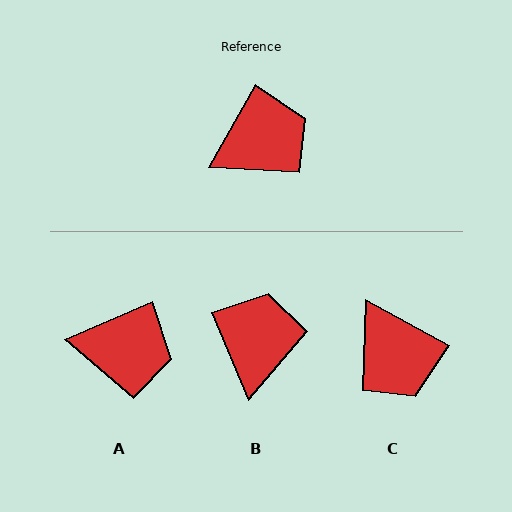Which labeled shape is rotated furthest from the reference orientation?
C, about 90 degrees away.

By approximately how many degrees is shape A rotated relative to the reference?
Approximately 38 degrees clockwise.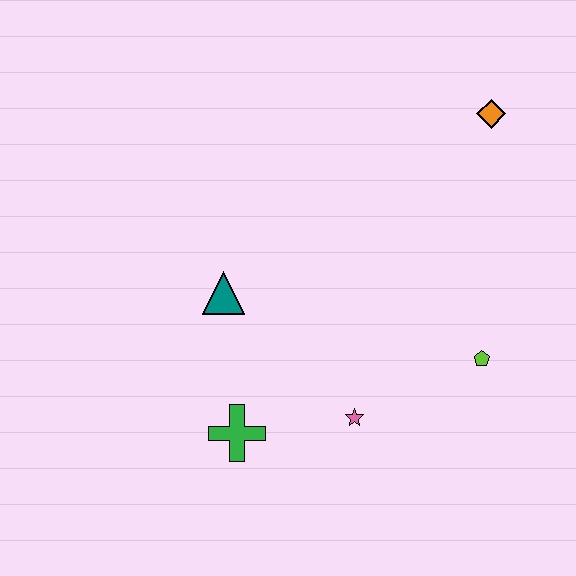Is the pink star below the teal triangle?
Yes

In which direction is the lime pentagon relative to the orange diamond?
The lime pentagon is below the orange diamond.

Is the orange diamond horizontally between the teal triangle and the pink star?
No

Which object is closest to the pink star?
The green cross is closest to the pink star.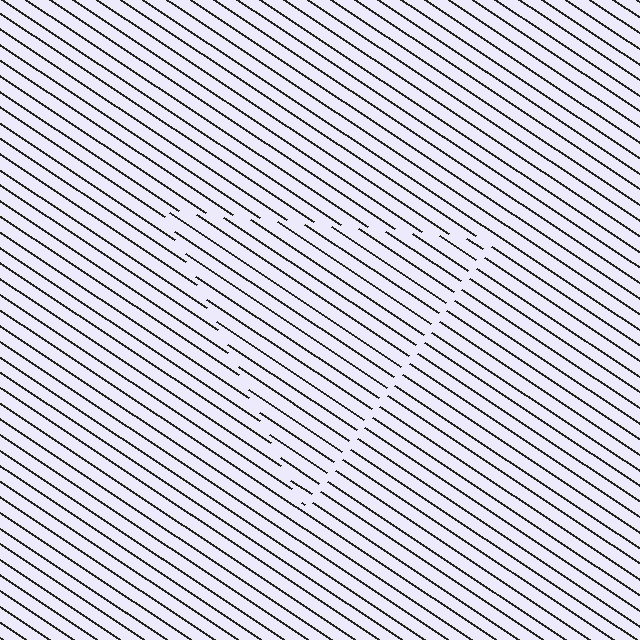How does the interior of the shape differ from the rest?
The interior of the shape contains the same grating, shifted by half a period — the contour is defined by the phase discontinuity where line-ends from the inner and outer gratings abut.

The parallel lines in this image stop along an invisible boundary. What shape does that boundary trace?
An illusory triangle. The interior of the shape contains the same grating, shifted by half a period — the contour is defined by the phase discontinuity where line-ends from the inner and outer gratings abut.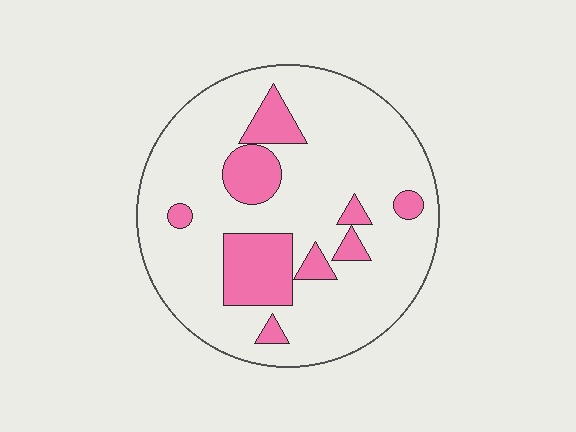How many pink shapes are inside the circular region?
9.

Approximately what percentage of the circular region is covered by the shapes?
Approximately 20%.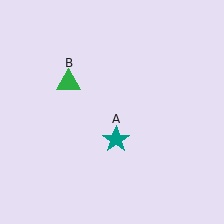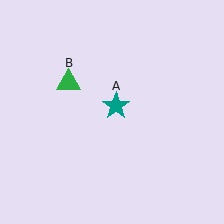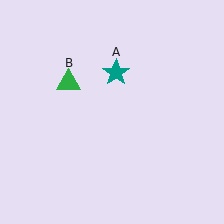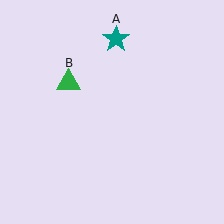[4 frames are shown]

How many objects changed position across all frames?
1 object changed position: teal star (object A).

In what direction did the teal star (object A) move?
The teal star (object A) moved up.